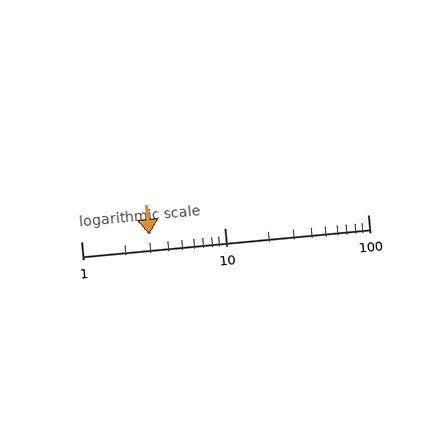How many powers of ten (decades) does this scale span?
The scale spans 2 decades, from 1 to 100.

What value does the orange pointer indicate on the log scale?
The pointer indicates approximately 3.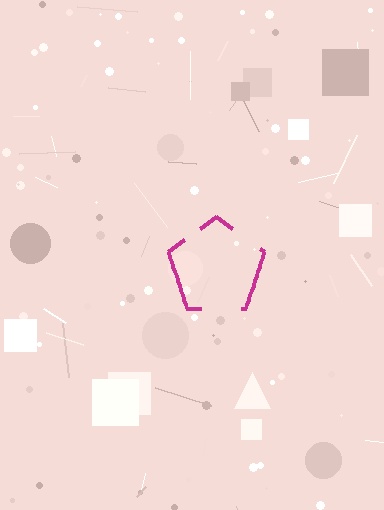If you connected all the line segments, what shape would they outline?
They would outline a pentagon.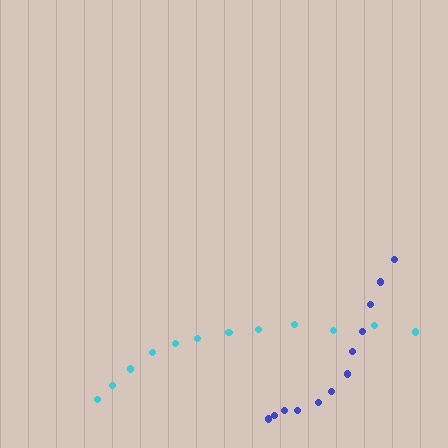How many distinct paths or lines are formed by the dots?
There are 2 distinct paths.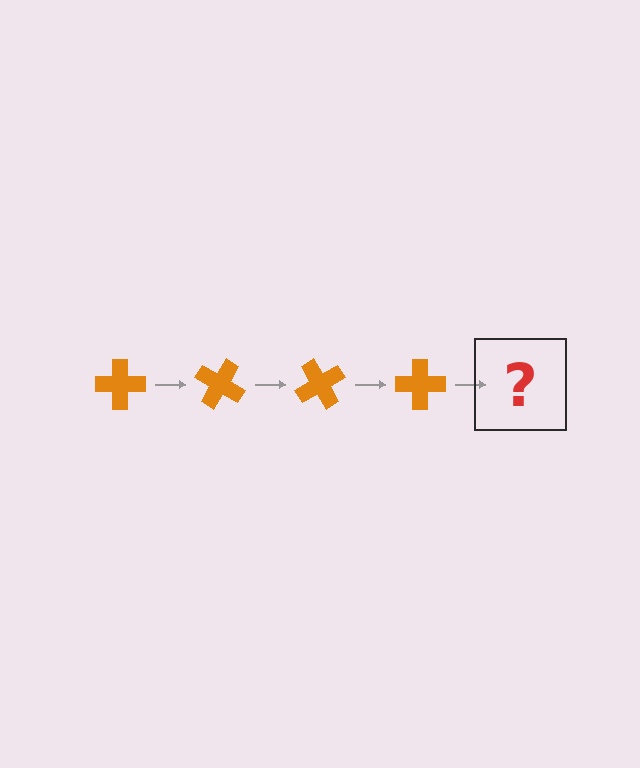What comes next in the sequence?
The next element should be an orange cross rotated 120 degrees.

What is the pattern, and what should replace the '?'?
The pattern is that the cross rotates 30 degrees each step. The '?' should be an orange cross rotated 120 degrees.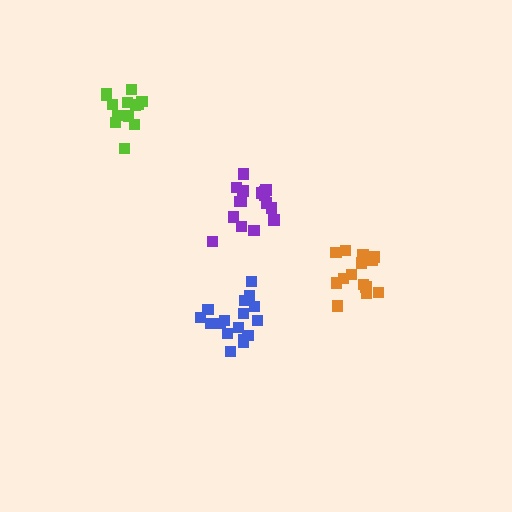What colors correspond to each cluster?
The clusters are colored: orange, purple, blue, lime.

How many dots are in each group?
Group 1: 16 dots, Group 2: 16 dots, Group 3: 17 dots, Group 4: 14 dots (63 total).